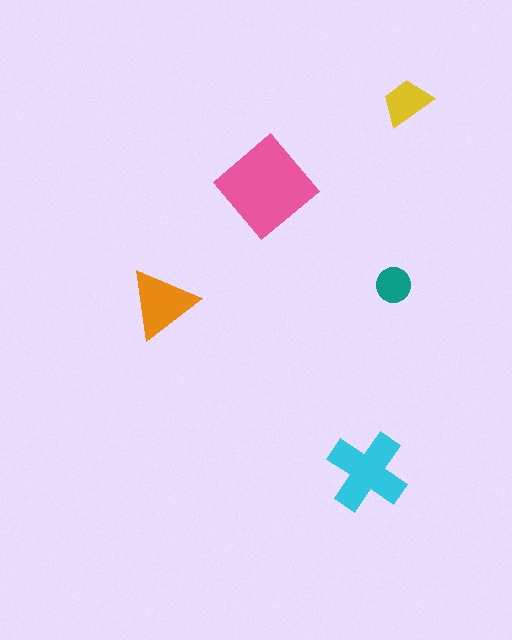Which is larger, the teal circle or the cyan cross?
The cyan cross.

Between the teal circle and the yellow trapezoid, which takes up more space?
The yellow trapezoid.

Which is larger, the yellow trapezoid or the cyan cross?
The cyan cross.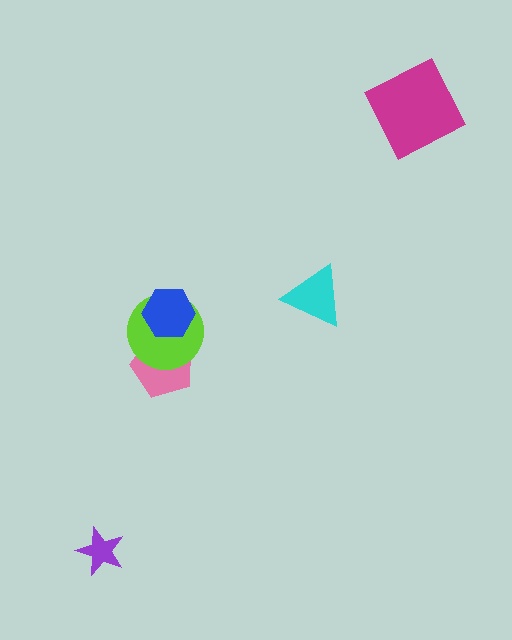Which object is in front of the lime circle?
The blue hexagon is in front of the lime circle.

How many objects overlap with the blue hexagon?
2 objects overlap with the blue hexagon.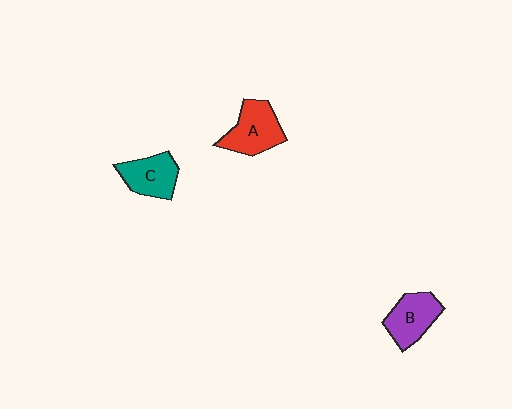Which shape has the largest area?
Shape A (red).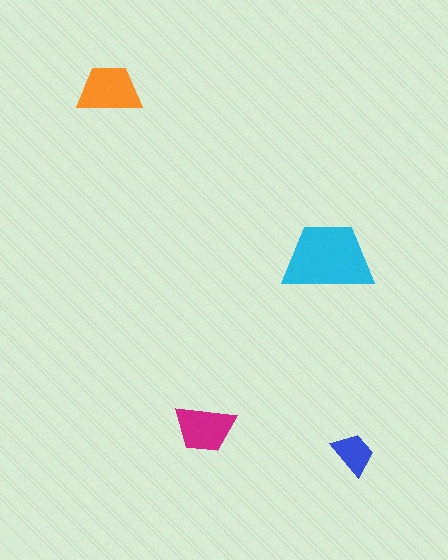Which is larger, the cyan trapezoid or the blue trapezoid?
The cyan one.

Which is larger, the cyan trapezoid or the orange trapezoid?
The cyan one.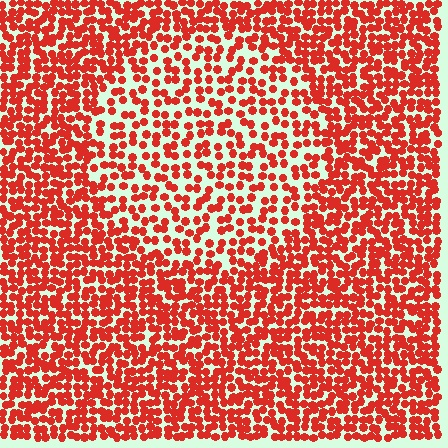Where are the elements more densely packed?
The elements are more densely packed outside the circle boundary.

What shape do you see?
I see a circle.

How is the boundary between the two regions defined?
The boundary is defined by a change in element density (approximately 1.7x ratio). All elements are the same color, size, and shape.